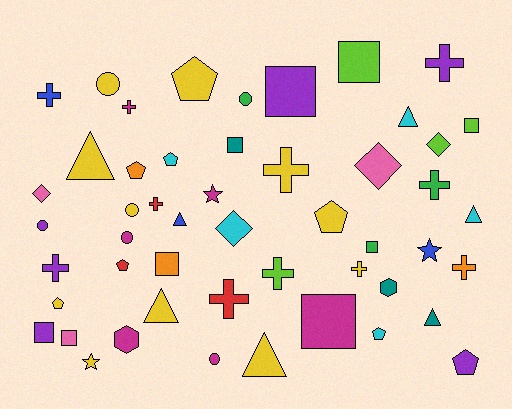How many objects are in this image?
There are 50 objects.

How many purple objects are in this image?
There are 6 purple objects.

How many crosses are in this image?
There are 11 crosses.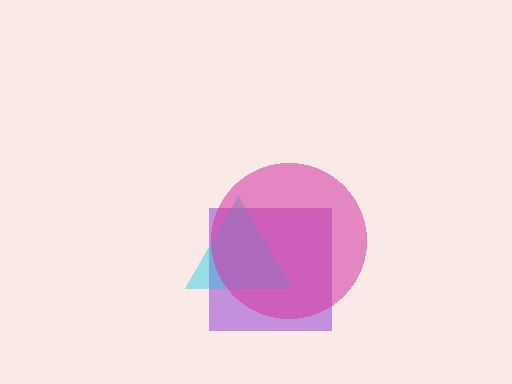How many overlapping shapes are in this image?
There are 3 overlapping shapes in the image.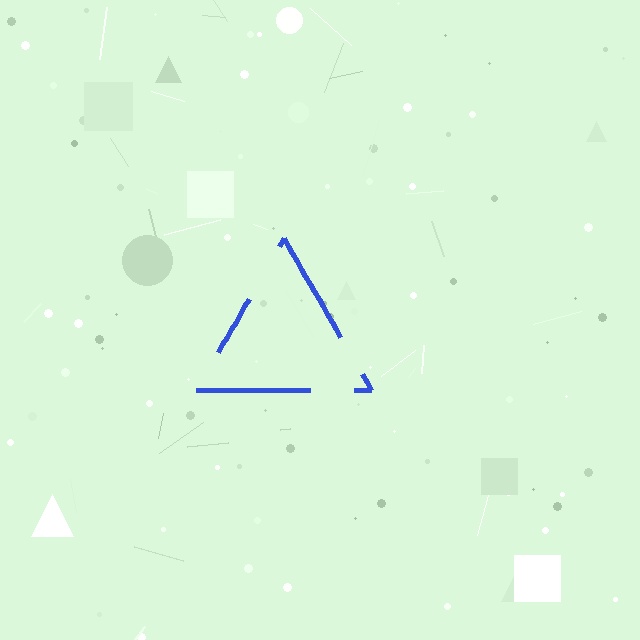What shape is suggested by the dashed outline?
The dashed outline suggests a triangle.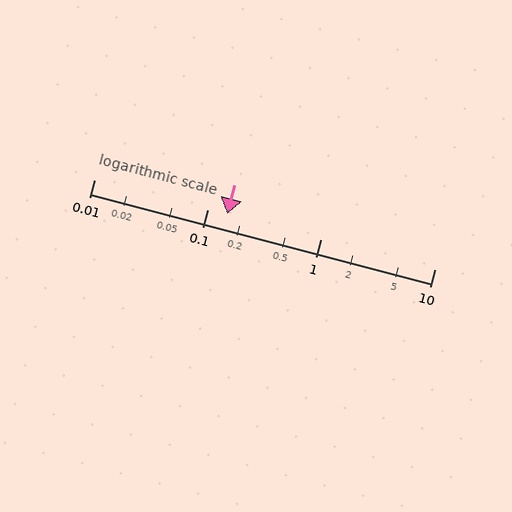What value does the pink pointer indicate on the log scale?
The pointer indicates approximately 0.15.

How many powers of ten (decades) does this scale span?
The scale spans 3 decades, from 0.01 to 10.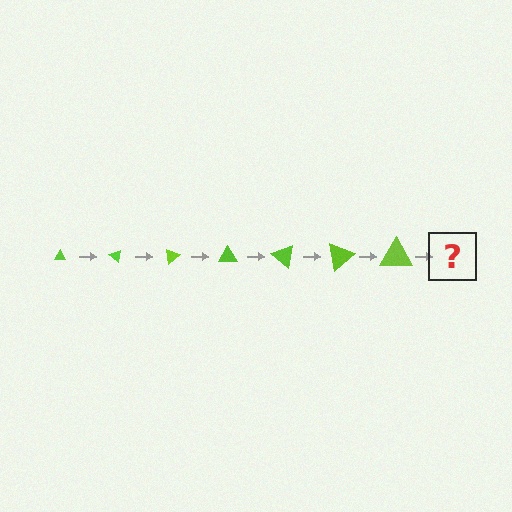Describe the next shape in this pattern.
It should be a triangle, larger than the previous one and rotated 280 degrees from the start.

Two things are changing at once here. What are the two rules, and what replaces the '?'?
The two rules are that the triangle grows larger each step and it rotates 40 degrees each step. The '?' should be a triangle, larger than the previous one and rotated 280 degrees from the start.